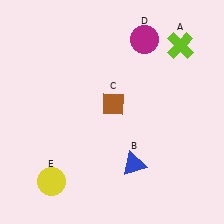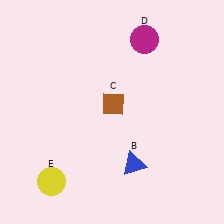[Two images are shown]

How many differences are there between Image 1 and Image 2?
There is 1 difference between the two images.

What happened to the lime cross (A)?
The lime cross (A) was removed in Image 2. It was in the top-right area of Image 1.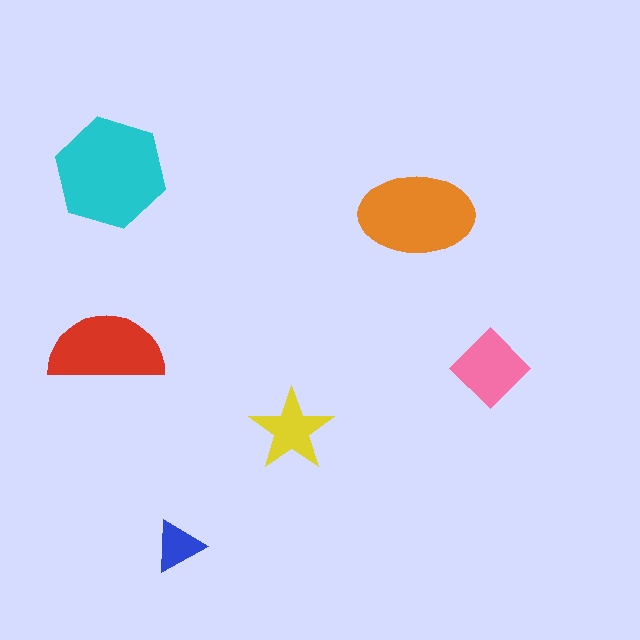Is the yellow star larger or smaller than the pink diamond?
Smaller.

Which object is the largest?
The cyan hexagon.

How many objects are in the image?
There are 6 objects in the image.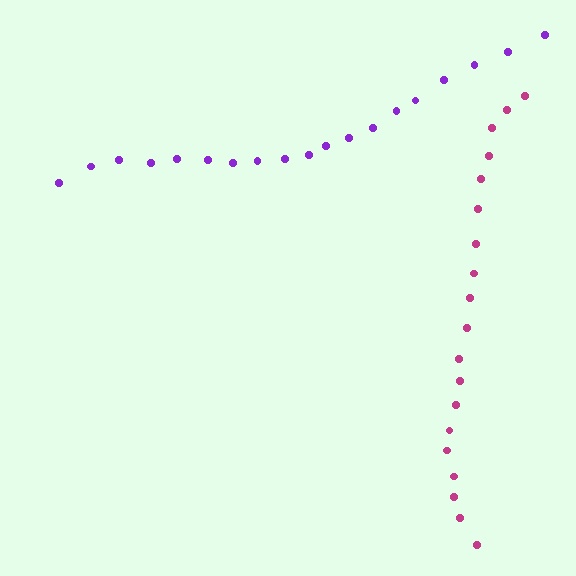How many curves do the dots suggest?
There are 2 distinct paths.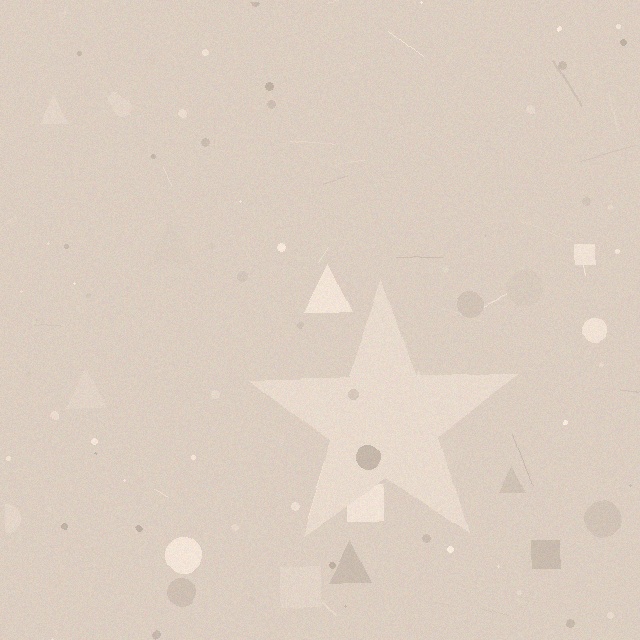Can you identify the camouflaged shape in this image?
The camouflaged shape is a star.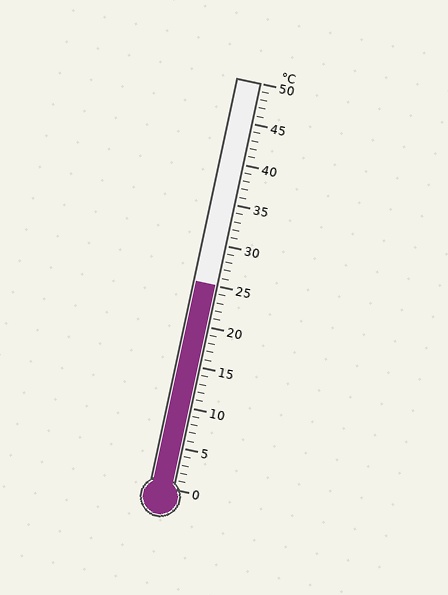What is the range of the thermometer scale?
The thermometer scale ranges from 0°C to 50°C.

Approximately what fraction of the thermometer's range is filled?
The thermometer is filled to approximately 50% of its range.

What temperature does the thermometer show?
The thermometer shows approximately 25°C.